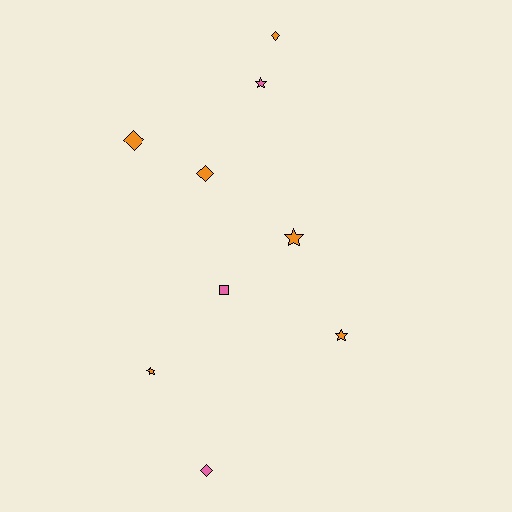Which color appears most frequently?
Orange, with 6 objects.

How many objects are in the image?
There are 9 objects.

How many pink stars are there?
There is 1 pink star.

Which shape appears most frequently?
Diamond, with 4 objects.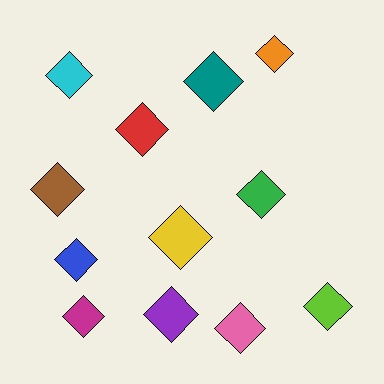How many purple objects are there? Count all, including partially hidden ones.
There is 1 purple object.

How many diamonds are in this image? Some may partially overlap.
There are 12 diamonds.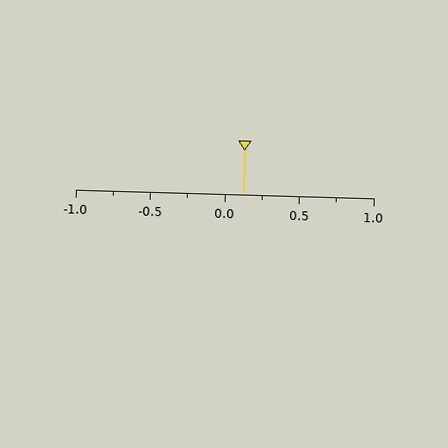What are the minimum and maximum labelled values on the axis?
The axis runs from -1.0 to 1.0.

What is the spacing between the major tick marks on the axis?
The major ticks are spaced 0.5 apart.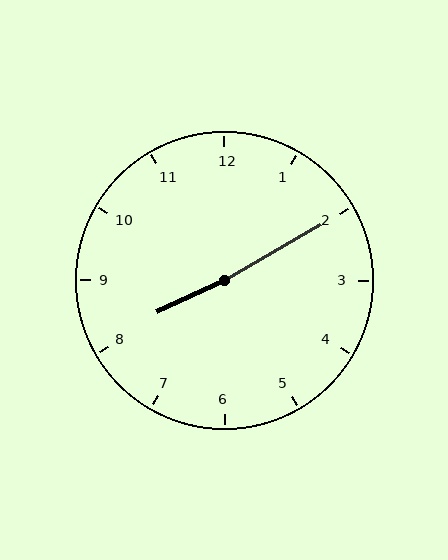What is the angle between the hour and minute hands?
Approximately 175 degrees.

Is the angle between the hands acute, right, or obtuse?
It is obtuse.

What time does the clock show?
8:10.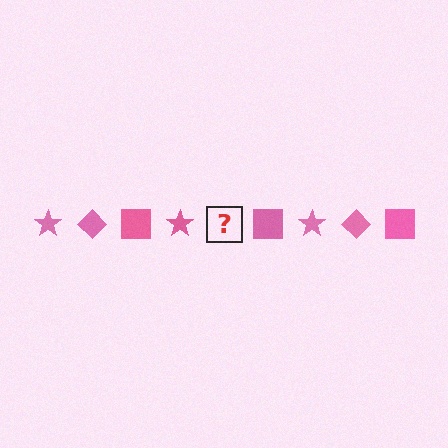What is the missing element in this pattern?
The missing element is a pink diamond.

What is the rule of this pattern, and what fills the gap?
The rule is that the pattern cycles through star, diamond, square shapes in pink. The gap should be filled with a pink diamond.